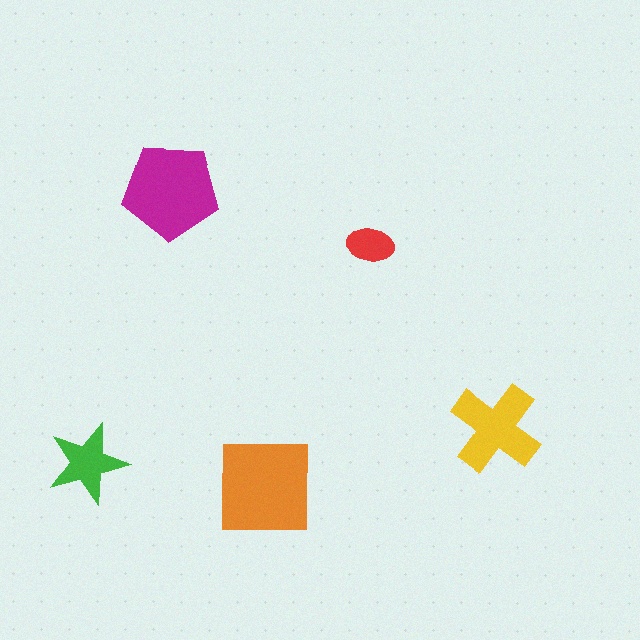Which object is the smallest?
The red ellipse.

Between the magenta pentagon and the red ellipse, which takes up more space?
The magenta pentagon.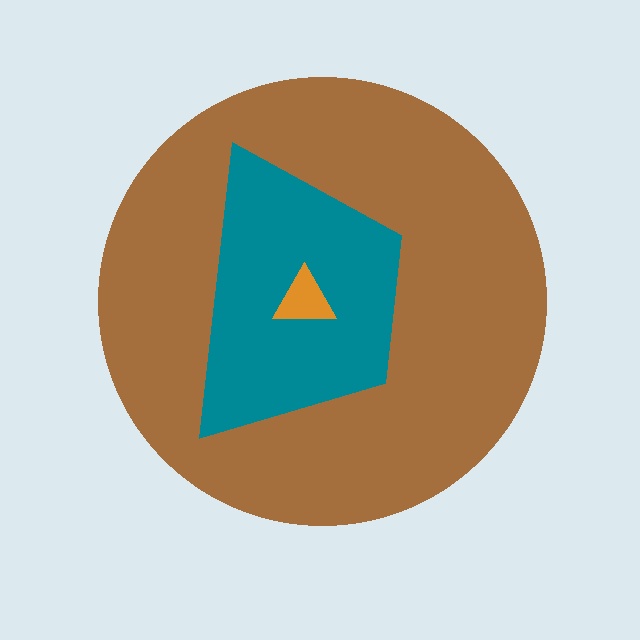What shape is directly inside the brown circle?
The teal trapezoid.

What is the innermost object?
The orange triangle.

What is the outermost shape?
The brown circle.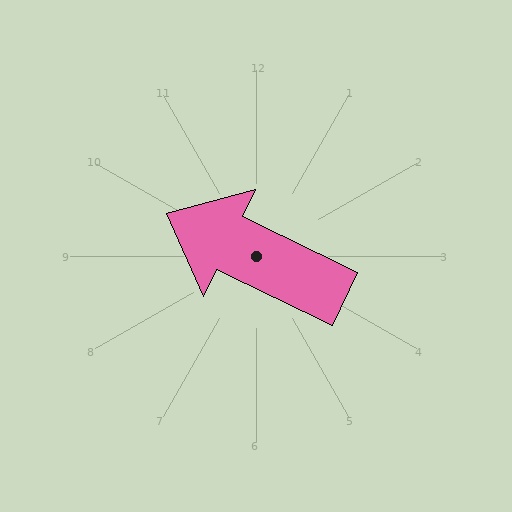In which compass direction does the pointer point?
Northwest.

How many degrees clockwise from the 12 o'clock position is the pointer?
Approximately 296 degrees.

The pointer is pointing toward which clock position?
Roughly 10 o'clock.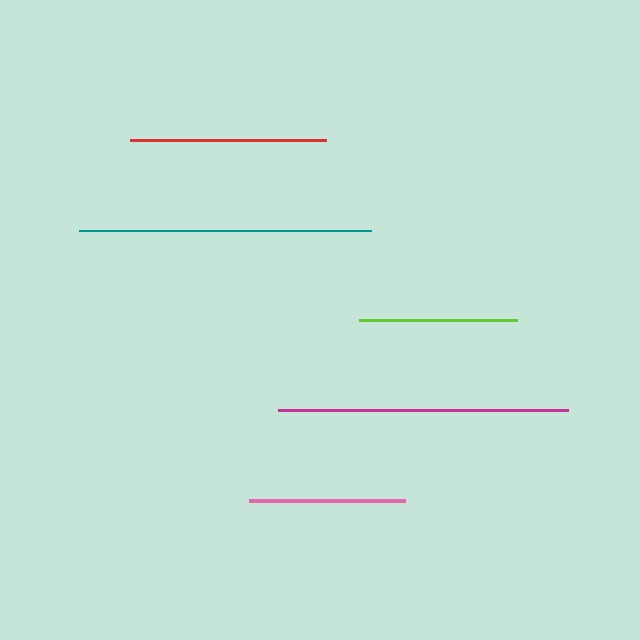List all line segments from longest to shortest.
From longest to shortest: teal, magenta, red, lime, pink.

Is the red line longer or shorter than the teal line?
The teal line is longer than the red line.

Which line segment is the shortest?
The pink line is the shortest at approximately 156 pixels.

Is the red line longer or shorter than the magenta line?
The magenta line is longer than the red line.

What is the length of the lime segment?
The lime segment is approximately 158 pixels long.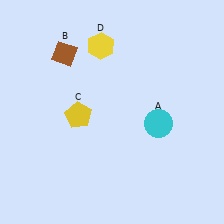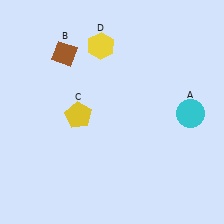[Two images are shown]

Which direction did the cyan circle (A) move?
The cyan circle (A) moved right.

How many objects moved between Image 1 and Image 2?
1 object moved between the two images.